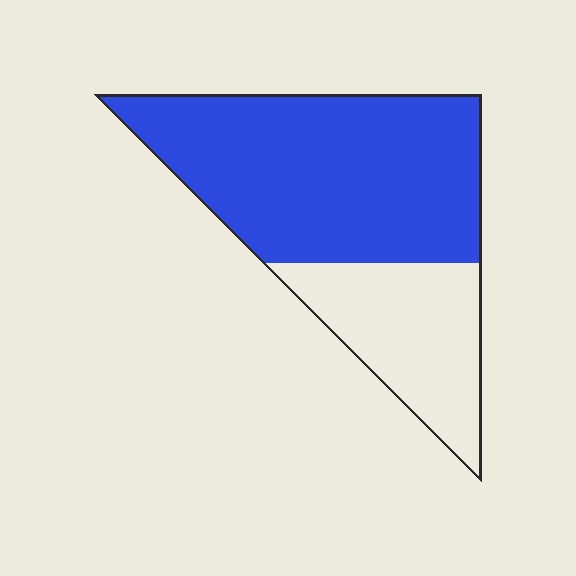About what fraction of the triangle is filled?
About two thirds (2/3).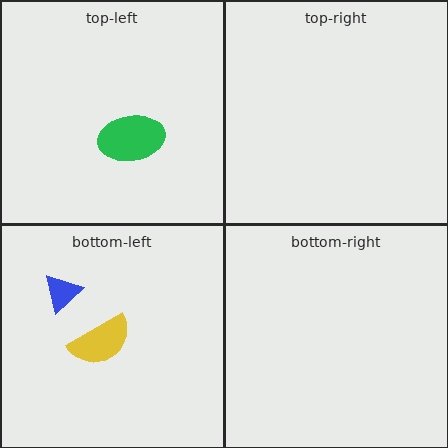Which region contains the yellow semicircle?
The bottom-left region.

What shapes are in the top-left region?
The green ellipse.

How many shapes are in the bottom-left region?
2.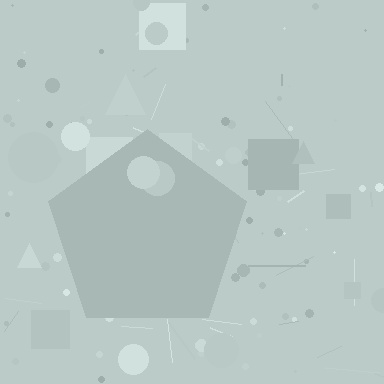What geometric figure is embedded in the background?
A pentagon is embedded in the background.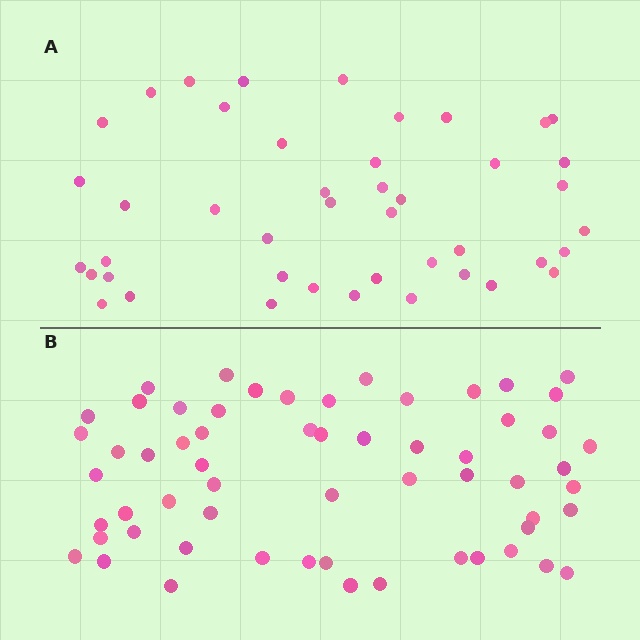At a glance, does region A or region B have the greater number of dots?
Region B (the bottom region) has more dots.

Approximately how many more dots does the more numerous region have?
Region B has approximately 15 more dots than region A.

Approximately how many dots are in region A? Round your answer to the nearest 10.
About 40 dots. (The exact count is 44, which rounds to 40.)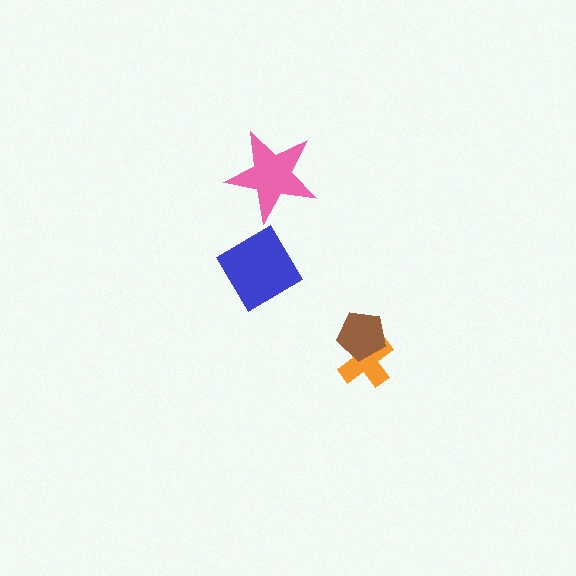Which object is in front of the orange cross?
The brown pentagon is in front of the orange cross.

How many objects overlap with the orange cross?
1 object overlaps with the orange cross.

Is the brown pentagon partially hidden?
No, no other shape covers it.